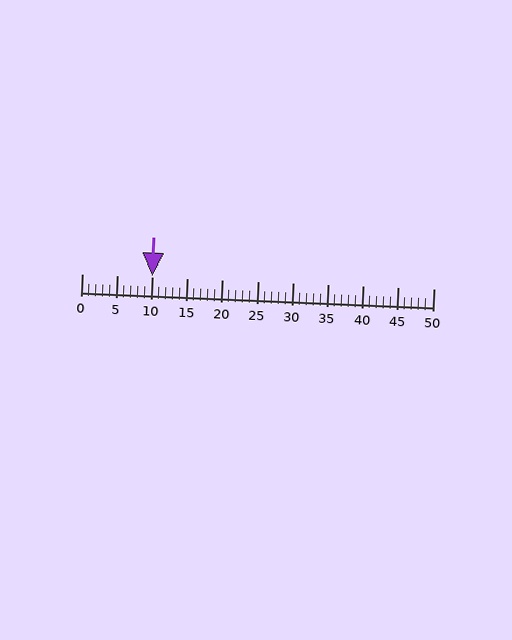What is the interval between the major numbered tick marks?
The major tick marks are spaced 5 units apart.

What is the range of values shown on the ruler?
The ruler shows values from 0 to 50.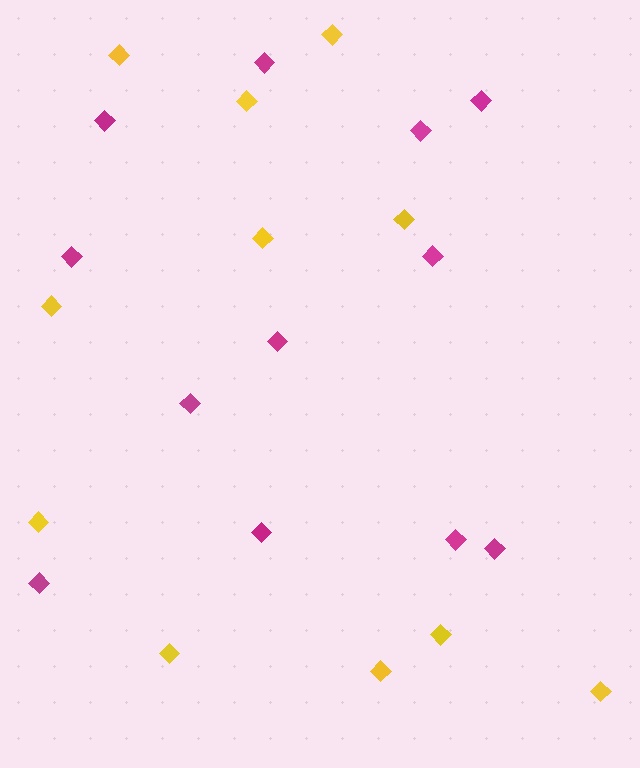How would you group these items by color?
There are 2 groups: one group of yellow diamonds (11) and one group of magenta diamonds (12).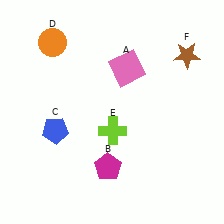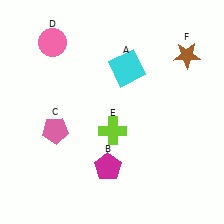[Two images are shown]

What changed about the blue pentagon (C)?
In Image 1, C is blue. In Image 2, it changed to pink.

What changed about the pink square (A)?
In Image 1, A is pink. In Image 2, it changed to cyan.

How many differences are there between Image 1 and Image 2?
There are 3 differences between the two images.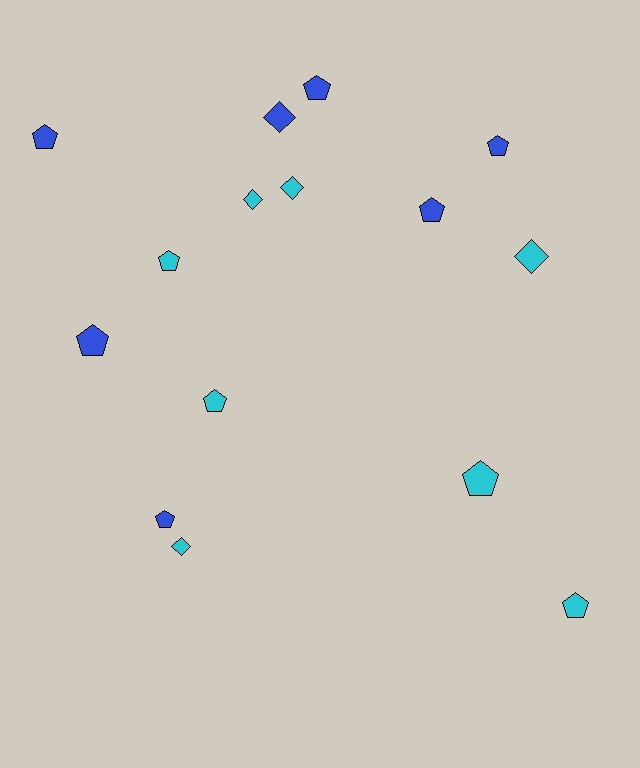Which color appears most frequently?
Cyan, with 8 objects.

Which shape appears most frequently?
Pentagon, with 10 objects.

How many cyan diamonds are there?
There are 4 cyan diamonds.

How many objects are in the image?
There are 15 objects.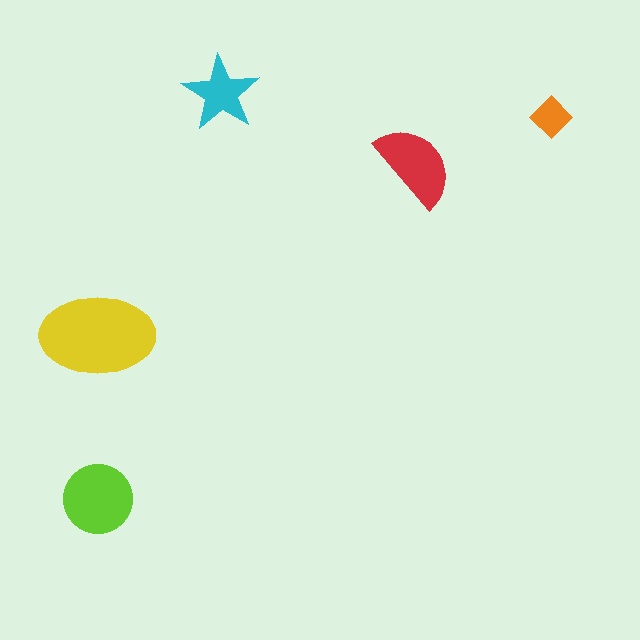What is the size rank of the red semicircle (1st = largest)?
3rd.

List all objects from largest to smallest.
The yellow ellipse, the lime circle, the red semicircle, the cyan star, the orange diamond.